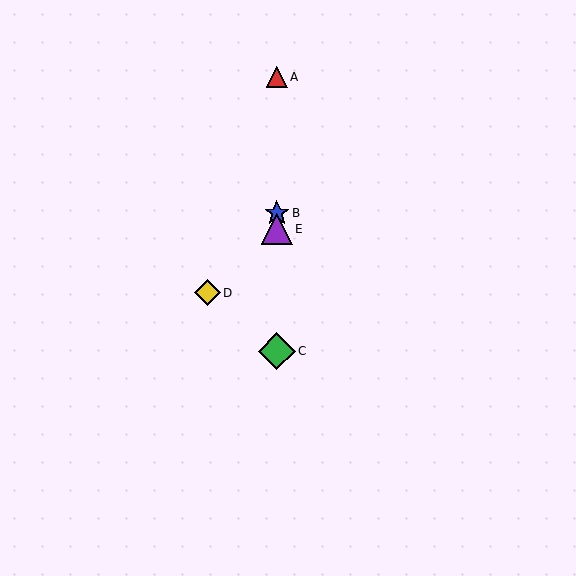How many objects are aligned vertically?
4 objects (A, B, C, E) are aligned vertically.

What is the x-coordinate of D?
Object D is at x≈207.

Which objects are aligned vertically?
Objects A, B, C, E are aligned vertically.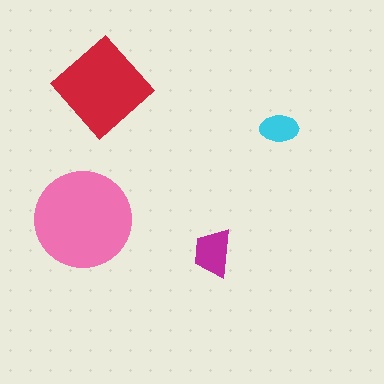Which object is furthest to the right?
The cyan ellipse is rightmost.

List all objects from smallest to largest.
The cyan ellipse, the magenta trapezoid, the red diamond, the pink circle.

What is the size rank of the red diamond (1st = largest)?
2nd.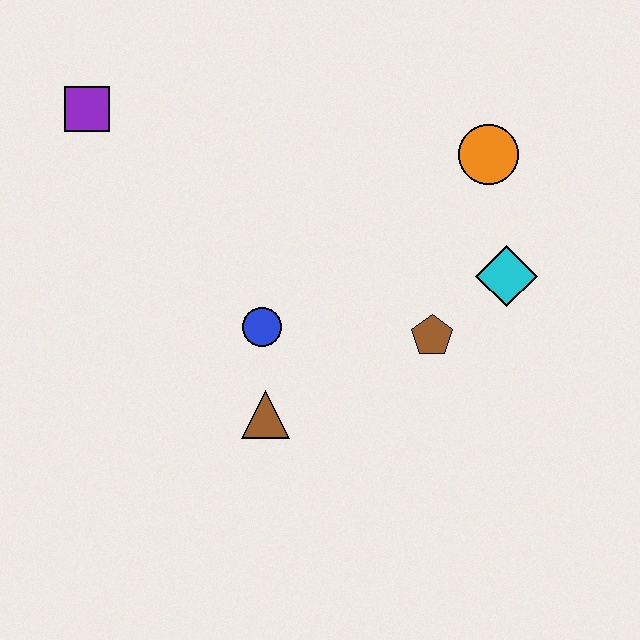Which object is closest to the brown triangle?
The blue circle is closest to the brown triangle.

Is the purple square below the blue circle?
No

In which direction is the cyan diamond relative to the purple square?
The cyan diamond is to the right of the purple square.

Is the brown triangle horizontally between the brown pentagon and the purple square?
Yes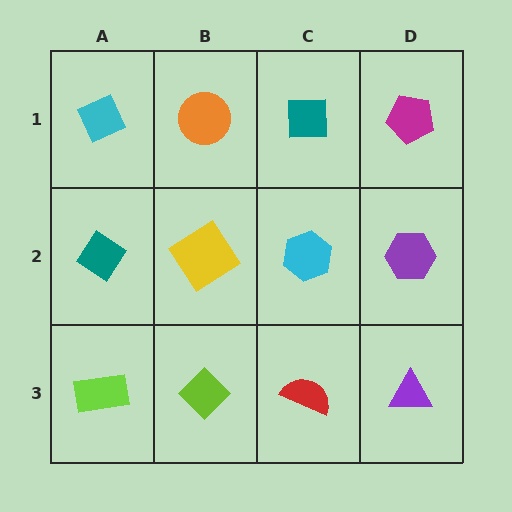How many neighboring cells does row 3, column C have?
3.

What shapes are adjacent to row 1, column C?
A cyan hexagon (row 2, column C), an orange circle (row 1, column B), a magenta pentagon (row 1, column D).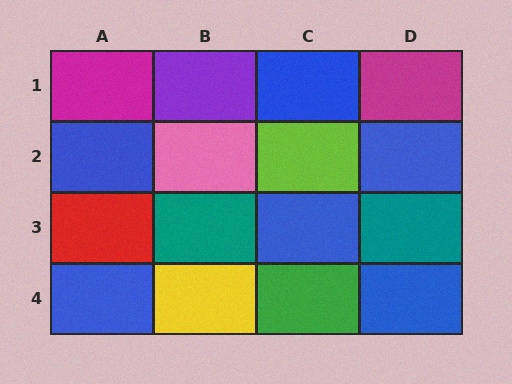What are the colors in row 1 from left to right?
Magenta, purple, blue, magenta.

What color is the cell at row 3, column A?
Red.